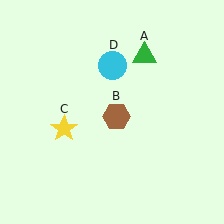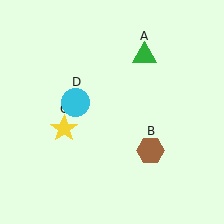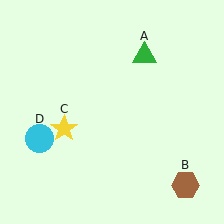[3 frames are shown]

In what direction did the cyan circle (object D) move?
The cyan circle (object D) moved down and to the left.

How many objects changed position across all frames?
2 objects changed position: brown hexagon (object B), cyan circle (object D).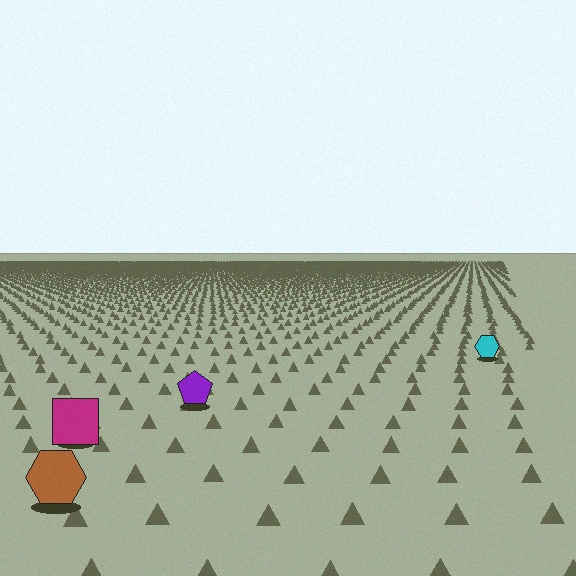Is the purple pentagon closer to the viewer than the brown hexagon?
No. The brown hexagon is closer — you can tell from the texture gradient: the ground texture is coarser near it.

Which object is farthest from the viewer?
The cyan hexagon is farthest from the viewer. It appears smaller and the ground texture around it is denser.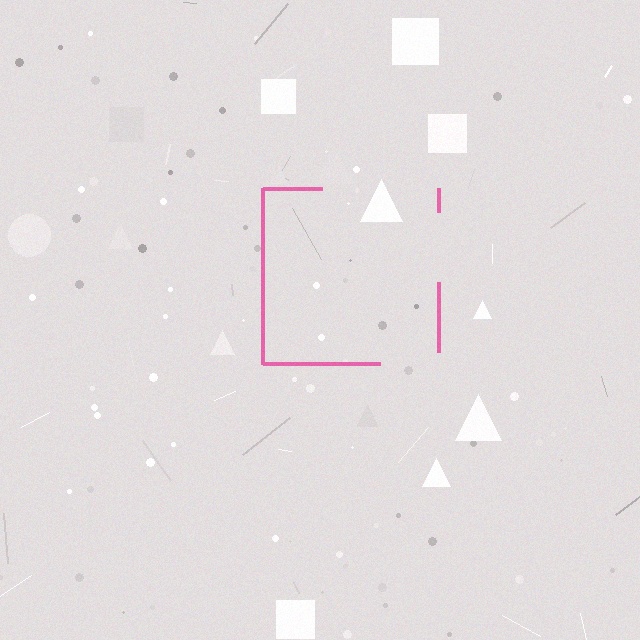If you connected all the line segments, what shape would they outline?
They would outline a square.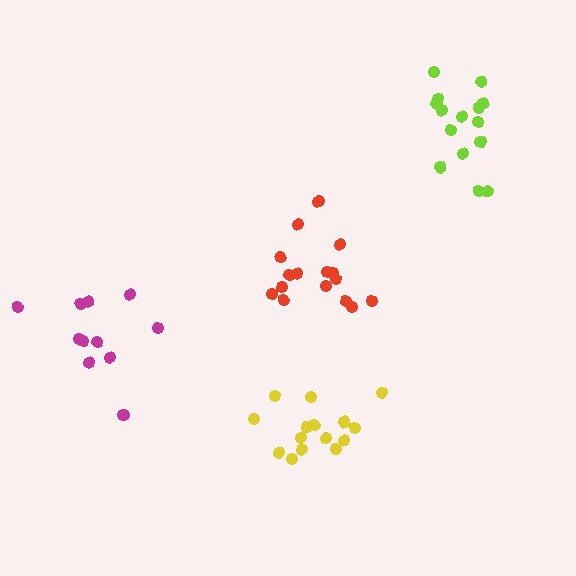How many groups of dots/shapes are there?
There are 4 groups.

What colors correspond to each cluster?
The clusters are colored: lime, red, yellow, magenta.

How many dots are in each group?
Group 1: 15 dots, Group 2: 16 dots, Group 3: 15 dots, Group 4: 11 dots (57 total).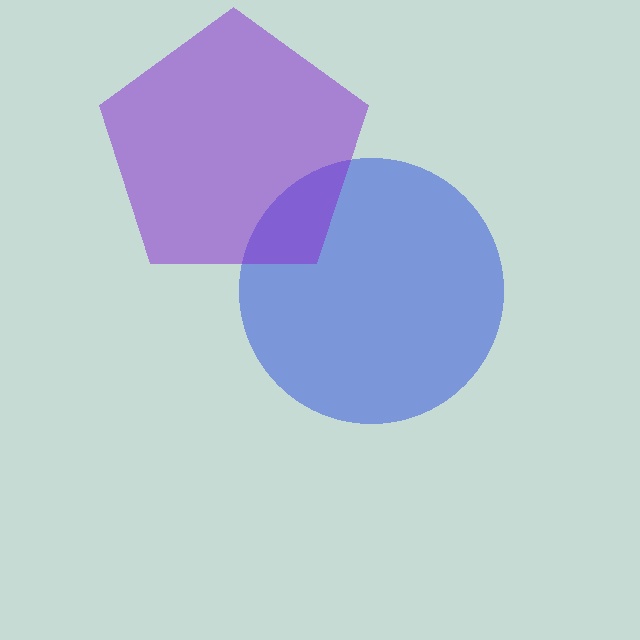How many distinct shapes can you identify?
There are 2 distinct shapes: a blue circle, a purple pentagon.